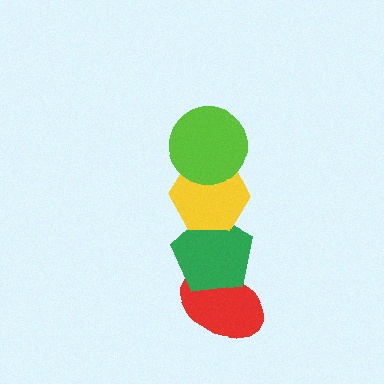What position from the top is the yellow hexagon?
The yellow hexagon is 2nd from the top.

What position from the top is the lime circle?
The lime circle is 1st from the top.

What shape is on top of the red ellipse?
The green pentagon is on top of the red ellipse.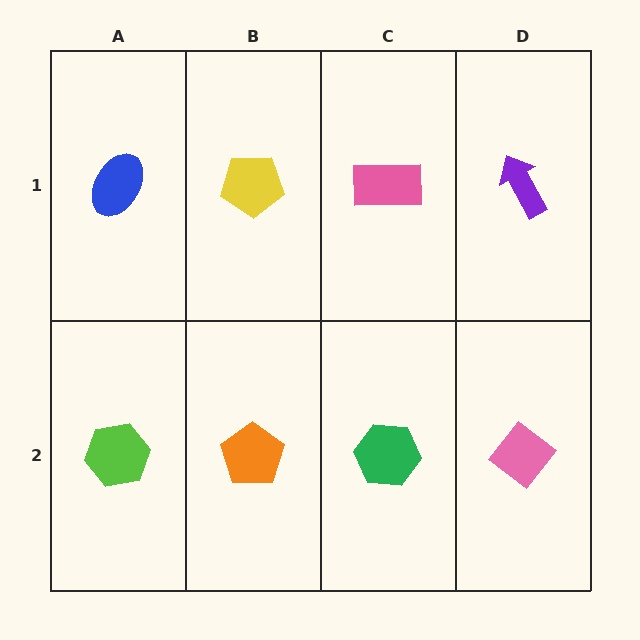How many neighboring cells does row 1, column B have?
3.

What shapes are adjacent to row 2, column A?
A blue ellipse (row 1, column A), an orange pentagon (row 2, column B).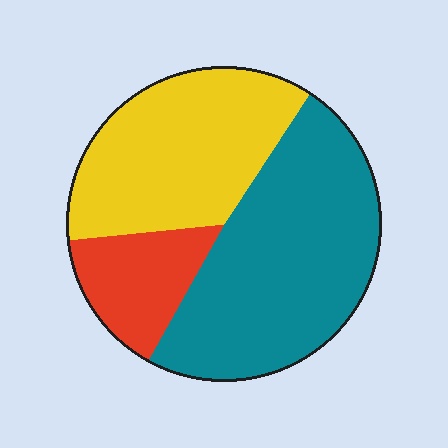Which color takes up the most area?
Teal, at roughly 50%.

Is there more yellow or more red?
Yellow.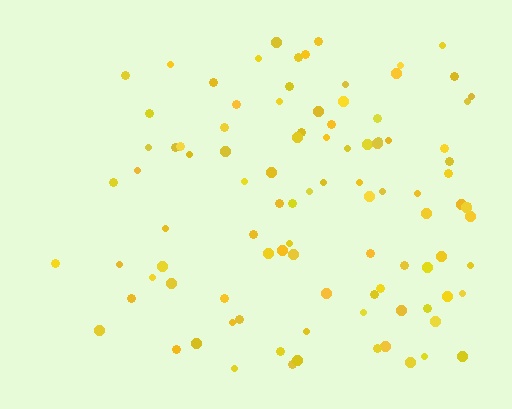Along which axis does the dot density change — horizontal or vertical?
Horizontal.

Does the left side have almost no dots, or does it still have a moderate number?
Still a moderate number, just noticeably fewer than the right.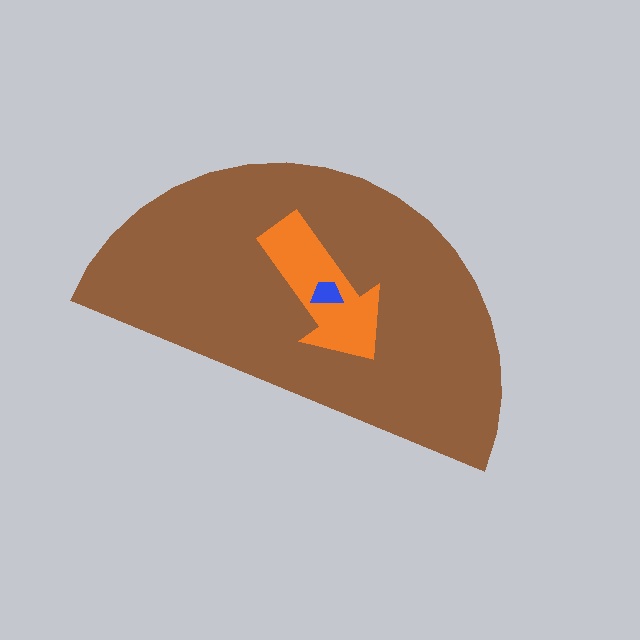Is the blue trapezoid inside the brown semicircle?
Yes.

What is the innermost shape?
The blue trapezoid.